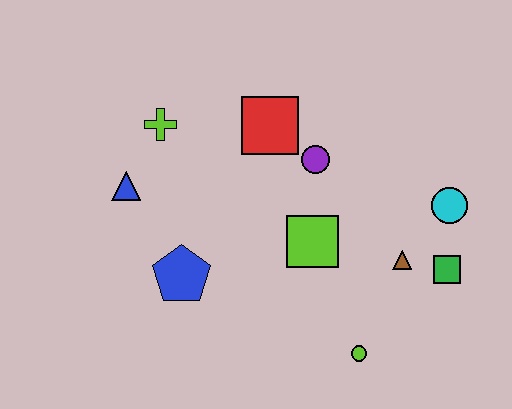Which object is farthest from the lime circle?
The lime cross is farthest from the lime circle.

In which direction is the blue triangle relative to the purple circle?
The blue triangle is to the left of the purple circle.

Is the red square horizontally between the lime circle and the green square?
No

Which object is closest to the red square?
The purple circle is closest to the red square.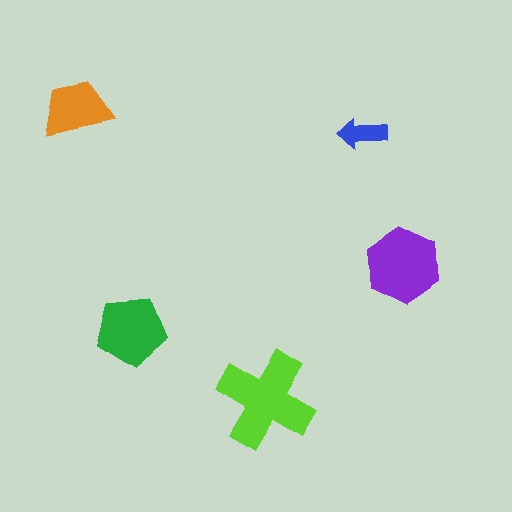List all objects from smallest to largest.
The blue arrow, the orange trapezoid, the green pentagon, the purple hexagon, the lime cross.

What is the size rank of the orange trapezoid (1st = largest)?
4th.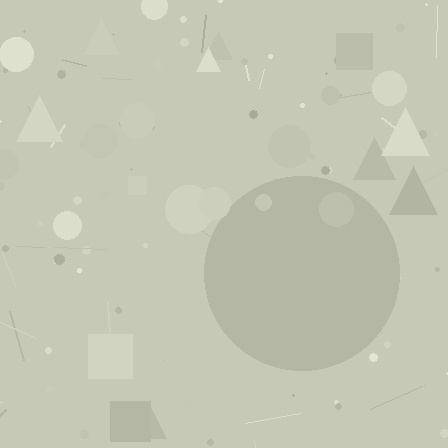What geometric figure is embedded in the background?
A circle is embedded in the background.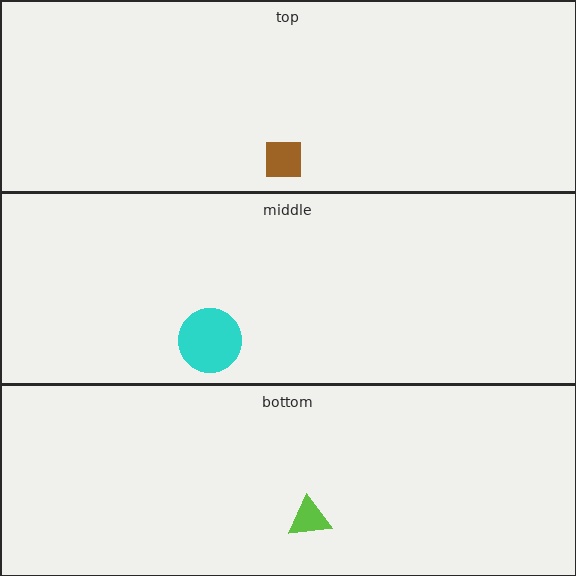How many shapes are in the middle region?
1.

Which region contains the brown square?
The top region.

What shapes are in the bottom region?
The lime triangle.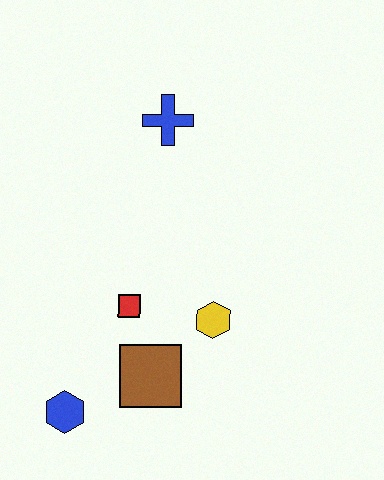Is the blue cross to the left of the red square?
No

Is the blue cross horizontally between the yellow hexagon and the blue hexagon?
Yes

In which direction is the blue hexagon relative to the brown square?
The blue hexagon is to the left of the brown square.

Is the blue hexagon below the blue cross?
Yes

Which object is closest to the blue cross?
The red square is closest to the blue cross.